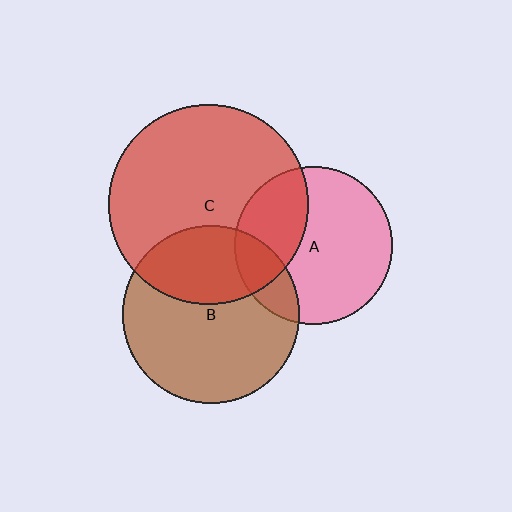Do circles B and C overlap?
Yes.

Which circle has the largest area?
Circle C (red).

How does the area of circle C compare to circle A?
Approximately 1.6 times.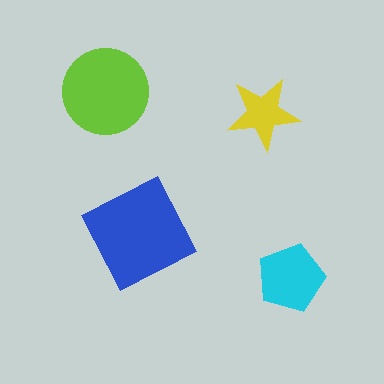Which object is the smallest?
The yellow star.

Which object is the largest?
The blue diamond.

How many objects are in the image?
There are 4 objects in the image.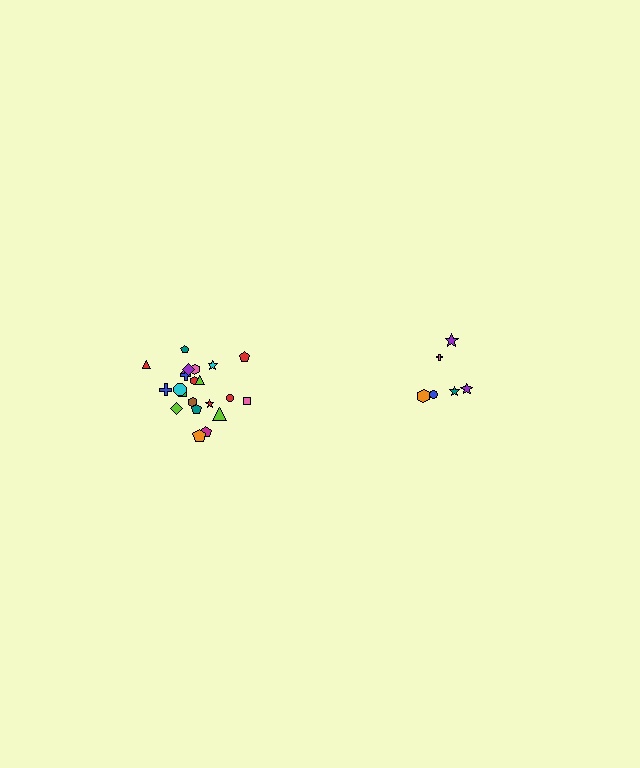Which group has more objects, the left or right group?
The left group.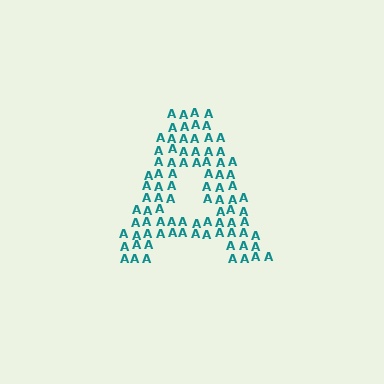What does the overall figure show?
The overall figure shows the letter A.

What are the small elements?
The small elements are letter A's.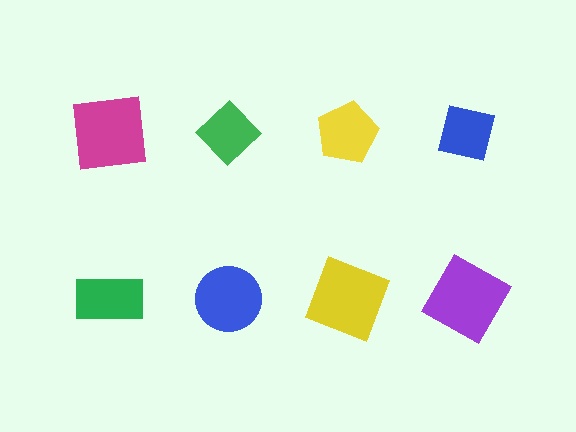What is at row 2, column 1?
A green rectangle.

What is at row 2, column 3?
A yellow square.